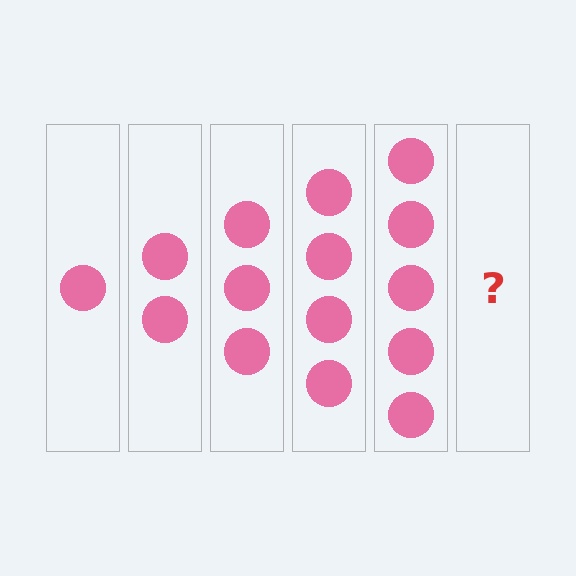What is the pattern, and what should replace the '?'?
The pattern is that each step adds one more circle. The '?' should be 6 circles.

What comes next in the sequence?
The next element should be 6 circles.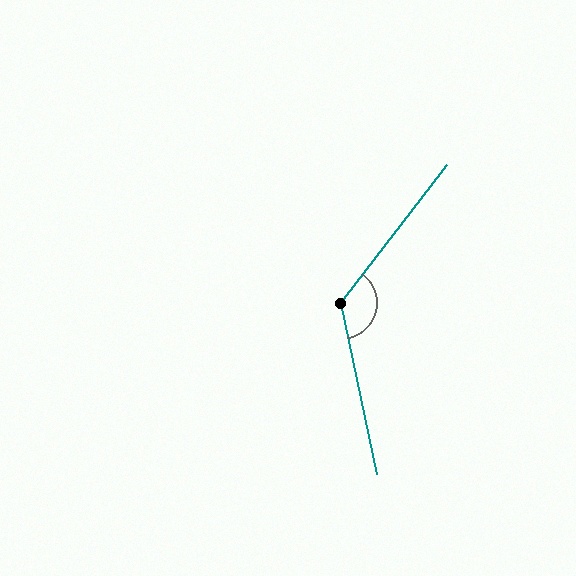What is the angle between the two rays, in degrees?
Approximately 130 degrees.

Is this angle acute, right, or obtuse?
It is obtuse.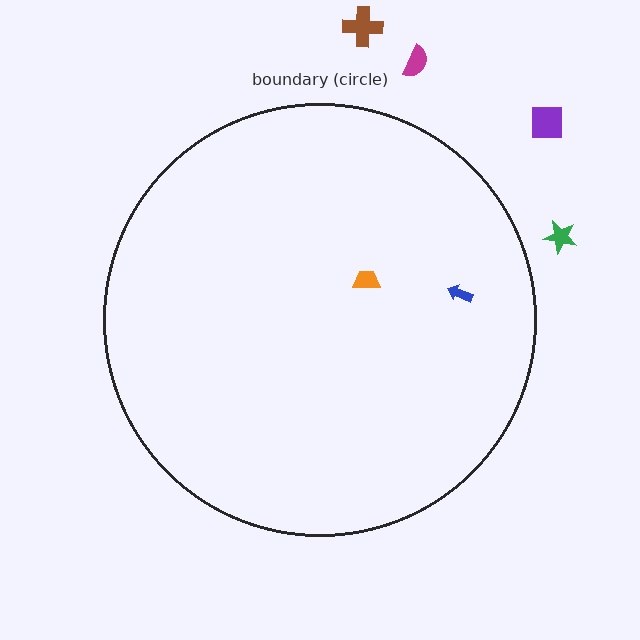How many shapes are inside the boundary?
2 inside, 4 outside.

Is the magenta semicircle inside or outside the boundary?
Outside.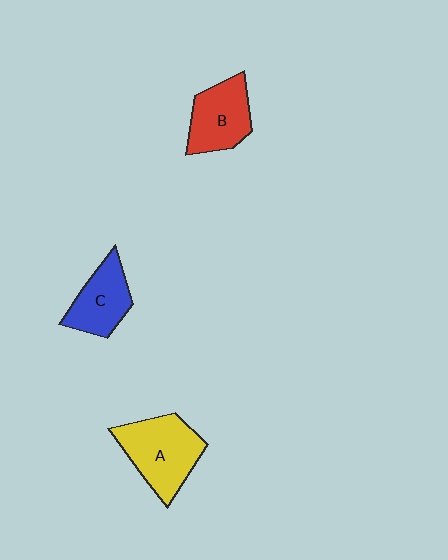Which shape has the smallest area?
Shape C (blue).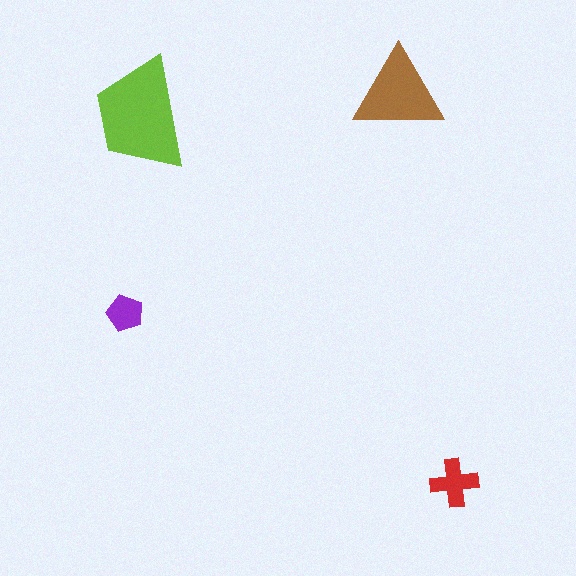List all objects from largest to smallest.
The lime trapezoid, the brown triangle, the red cross, the purple pentagon.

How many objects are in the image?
There are 4 objects in the image.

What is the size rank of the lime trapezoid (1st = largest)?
1st.